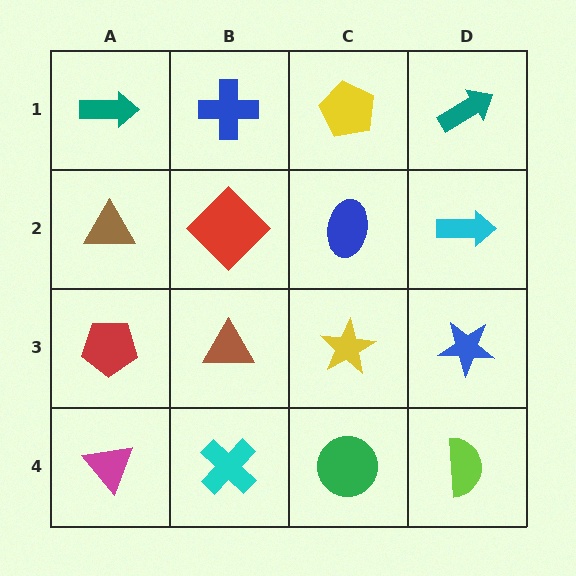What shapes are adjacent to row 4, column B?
A brown triangle (row 3, column B), a magenta triangle (row 4, column A), a green circle (row 4, column C).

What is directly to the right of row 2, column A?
A red diamond.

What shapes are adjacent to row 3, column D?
A cyan arrow (row 2, column D), a lime semicircle (row 4, column D), a yellow star (row 3, column C).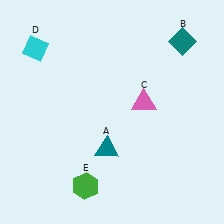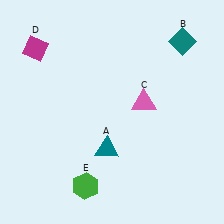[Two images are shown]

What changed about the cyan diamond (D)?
In Image 1, D is cyan. In Image 2, it changed to magenta.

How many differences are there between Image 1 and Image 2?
There is 1 difference between the two images.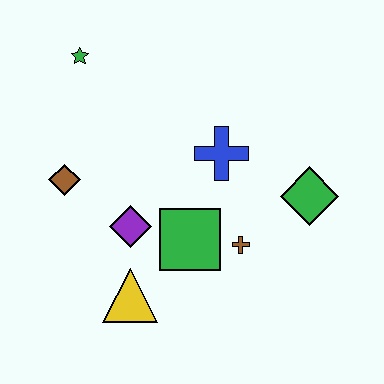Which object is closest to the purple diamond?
The green square is closest to the purple diamond.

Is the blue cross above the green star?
No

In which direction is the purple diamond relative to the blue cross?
The purple diamond is to the left of the blue cross.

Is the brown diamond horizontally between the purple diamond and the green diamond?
No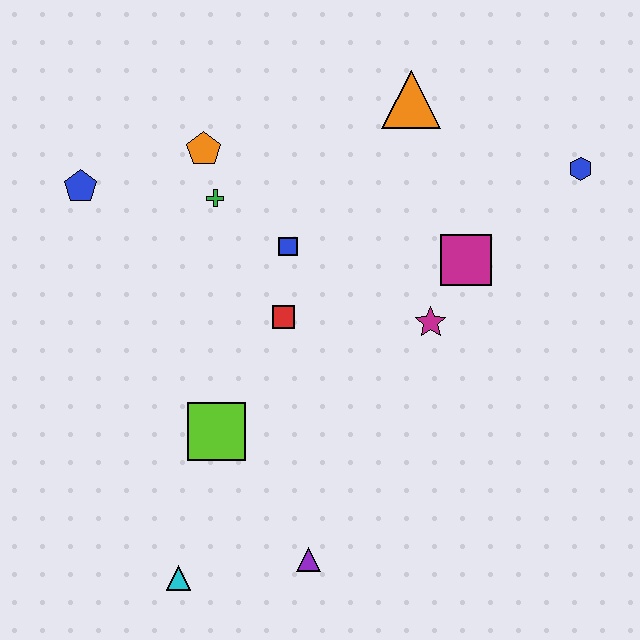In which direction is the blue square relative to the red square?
The blue square is above the red square.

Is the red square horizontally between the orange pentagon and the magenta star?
Yes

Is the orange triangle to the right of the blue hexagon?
No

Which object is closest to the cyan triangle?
The purple triangle is closest to the cyan triangle.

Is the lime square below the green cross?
Yes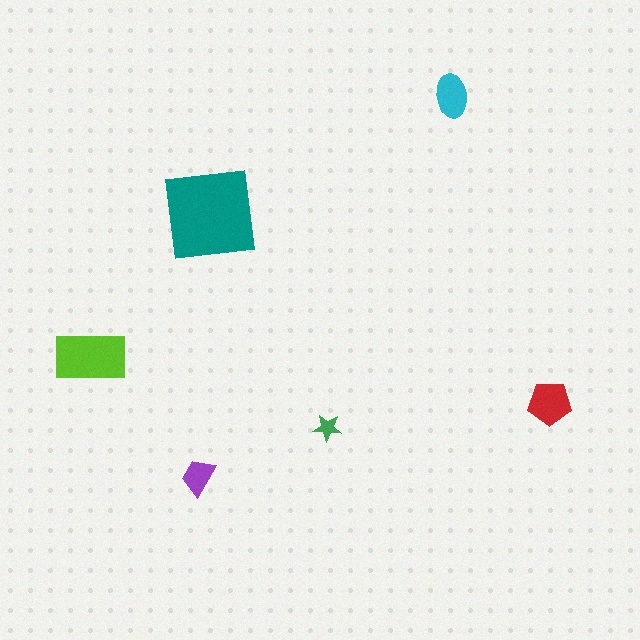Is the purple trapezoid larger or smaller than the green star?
Larger.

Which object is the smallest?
The green star.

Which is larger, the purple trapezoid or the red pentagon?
The red pentagon.